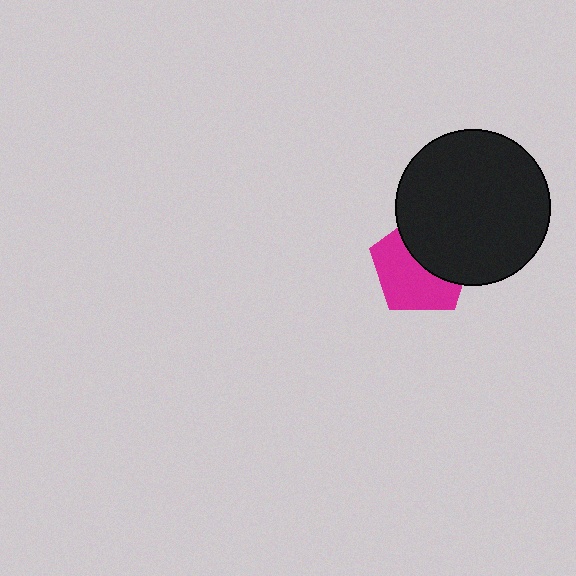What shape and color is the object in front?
The object in front is a black circle.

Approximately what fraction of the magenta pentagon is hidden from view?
Roughly 45% of the magenta pentagon is hidden behind the black circle.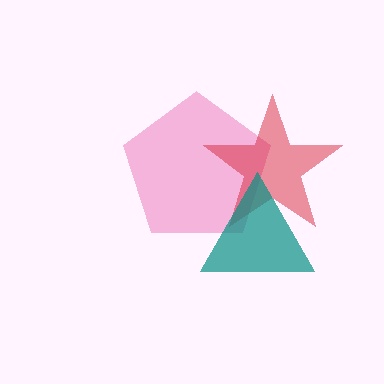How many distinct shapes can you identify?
There are 3 distinct shapes: a pink pentagon, a red star, a teal triangle.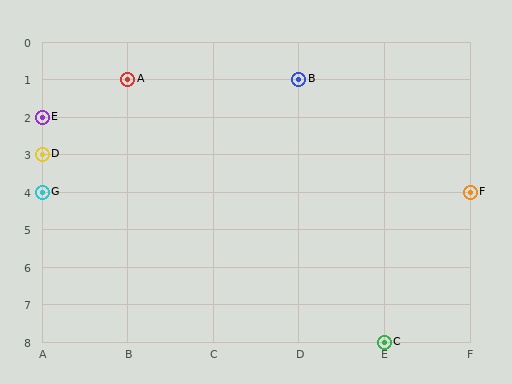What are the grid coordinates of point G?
Point G is at grid coordinates (A, 4).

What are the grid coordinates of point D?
Point D is at grid coordinates (A, 3).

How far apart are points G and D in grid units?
Points G and D are 1 row apart.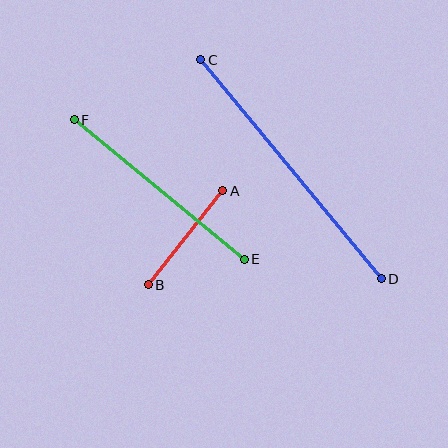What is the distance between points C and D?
The distance is approximately 283 pixels.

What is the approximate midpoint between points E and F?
The midpoint is at approximately (159, 189) pixels.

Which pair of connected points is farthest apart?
Points C and D are farthest apart.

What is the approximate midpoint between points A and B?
The midpoint is at approximately (185, 238) pixels.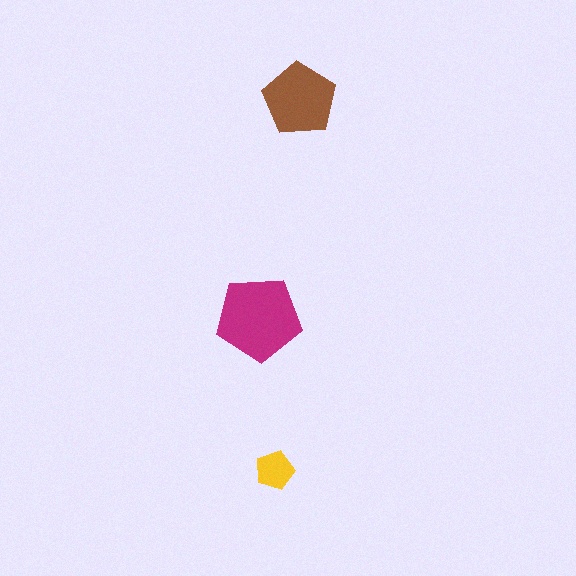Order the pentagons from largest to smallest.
the magenta one, the brown one, the yellow one.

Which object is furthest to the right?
The brown pentagon is rightmost.